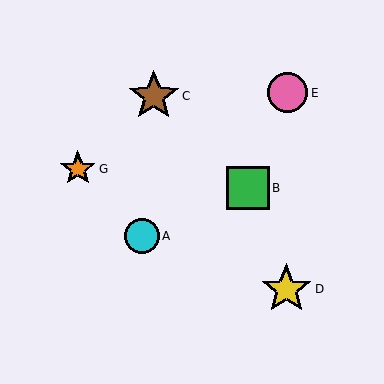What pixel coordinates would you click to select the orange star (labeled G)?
Click at (78, 169) to select the orange star G.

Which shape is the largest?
The brown star (labeled C) is the largest.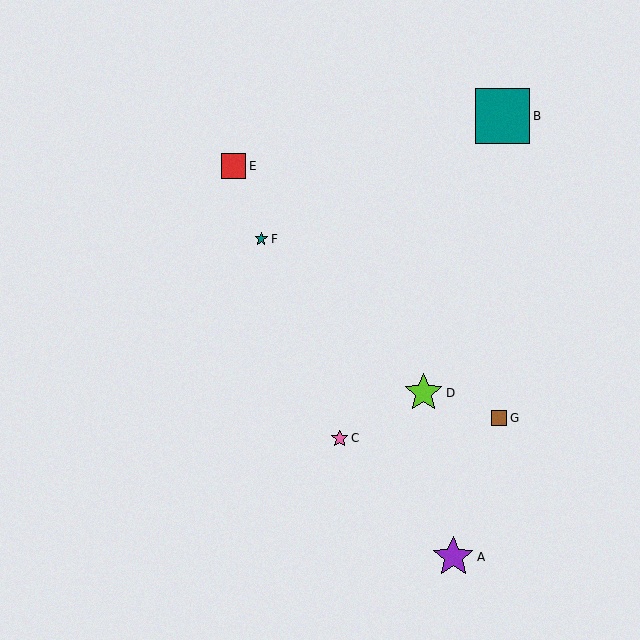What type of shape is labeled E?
Shape E is a red square.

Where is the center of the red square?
The center of the red square is at (234, 166).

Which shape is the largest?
The teal square (labeled B) is the largest.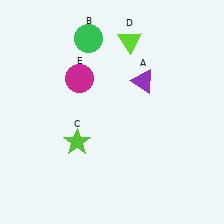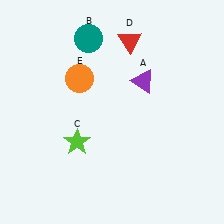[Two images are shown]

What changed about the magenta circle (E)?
In Image 1, E is magenta. In Image 2, it changed to orange.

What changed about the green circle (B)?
In Image 1, B is green. In Image 2, it changed to teal.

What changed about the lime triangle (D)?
In Image 1, D is lime. In Image 2, it changed to red.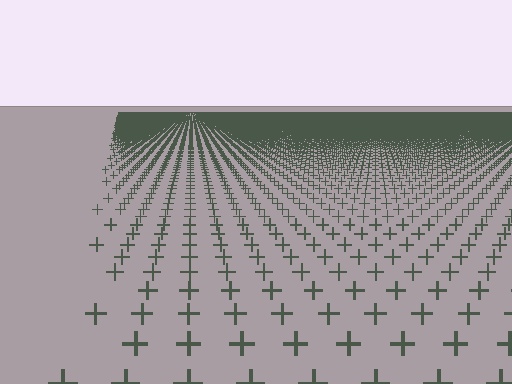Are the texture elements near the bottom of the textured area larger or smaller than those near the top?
Larger. Near the bottom, elements are closer to the viewer and appear at a bigger on-screen size.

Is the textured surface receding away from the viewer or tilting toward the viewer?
The surface is receding away from the viewer. Texture elements get smaller and denser toward the top.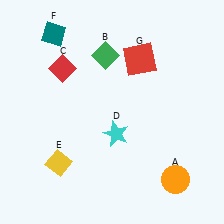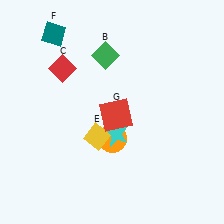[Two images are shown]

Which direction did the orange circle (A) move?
The orange circle (A) moved left.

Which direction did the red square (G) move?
The red square (G) moved down.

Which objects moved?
The objects that moved are: the orange circle (A), the yellow diamond (E), the red square (G).